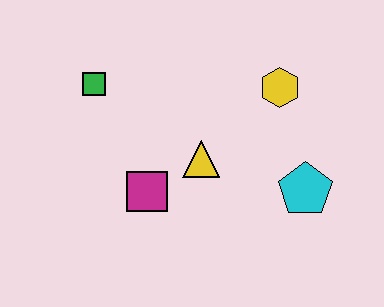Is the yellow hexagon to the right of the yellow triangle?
Yes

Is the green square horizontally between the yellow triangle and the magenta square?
No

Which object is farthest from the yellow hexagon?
The green square is farthest from the yellow hexagon.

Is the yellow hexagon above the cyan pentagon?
Yes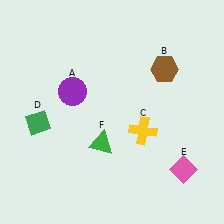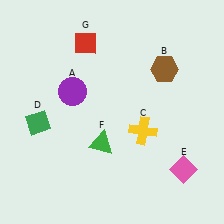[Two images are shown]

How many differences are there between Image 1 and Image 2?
There is 1 difference between the two images.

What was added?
A red diamond (G) was added in Image 2.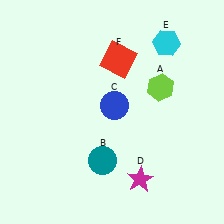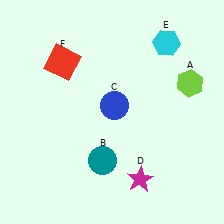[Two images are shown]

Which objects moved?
The objects that moved are: the lime hexagon (A), the red square (F).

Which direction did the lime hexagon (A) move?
The lime hexagon (A) moved right.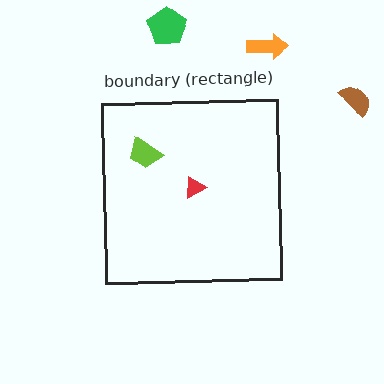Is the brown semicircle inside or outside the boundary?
Outside.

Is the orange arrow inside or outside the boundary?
Outside.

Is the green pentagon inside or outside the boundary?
Outside.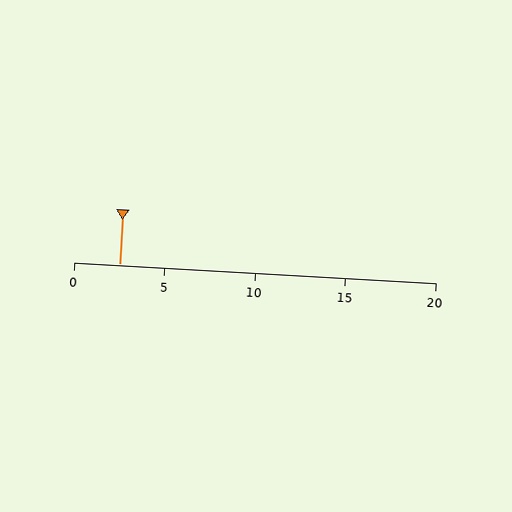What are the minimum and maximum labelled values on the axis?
The axis runs from 0 to 20.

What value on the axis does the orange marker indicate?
The marker indicates approximately 2.5.